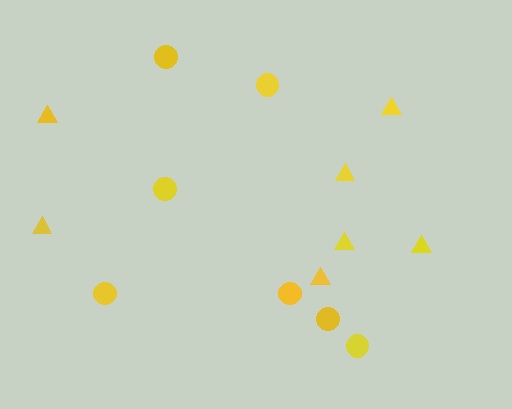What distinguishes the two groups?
There are 2 groups: one group of circles (7) and one group of triangles (7).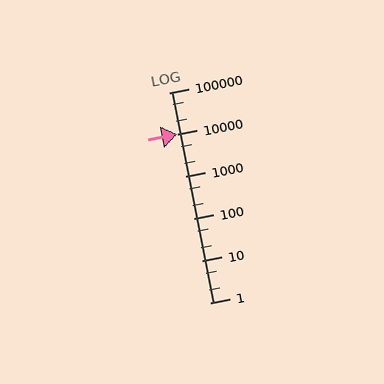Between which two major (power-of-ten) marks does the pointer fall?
The pointer is between 10000 and 100000.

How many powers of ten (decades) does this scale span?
The scale spans 5 decades, from 1 to 100000.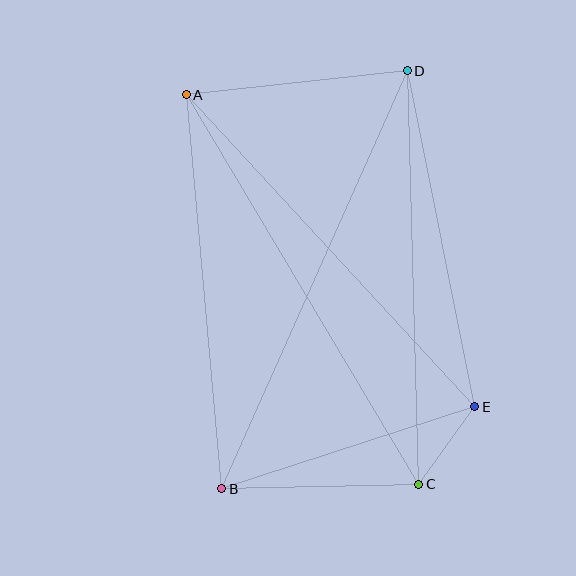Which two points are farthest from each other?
Points B and D are farthest from each other.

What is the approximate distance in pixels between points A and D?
The distance between A and D is approximately 222 pixels.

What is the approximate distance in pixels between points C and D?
The distance between C and D is approximately 414 pixels.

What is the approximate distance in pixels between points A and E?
The distance between A and E is approximately 425 pixels.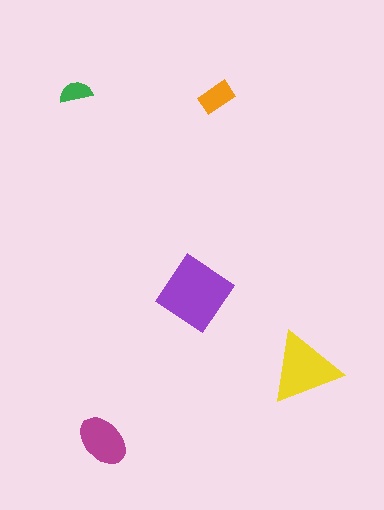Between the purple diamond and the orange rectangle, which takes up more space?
The purple diamond.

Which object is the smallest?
The green semicircle.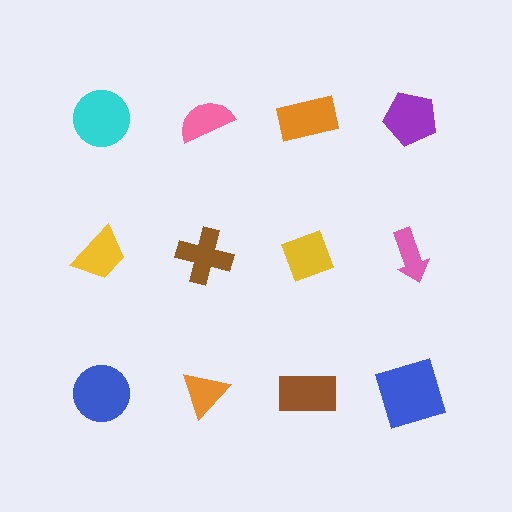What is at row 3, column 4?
A blue square.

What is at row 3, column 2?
An orange triangle.